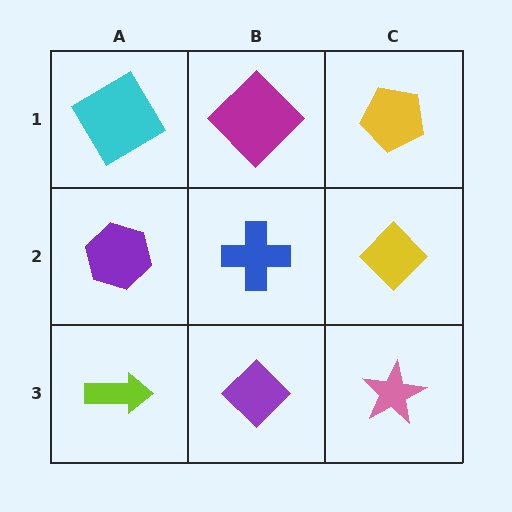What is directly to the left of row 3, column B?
A lime arrow.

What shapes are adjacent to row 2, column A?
A cyan diamond (row 1, column A), a lime arrow (row 3, column A), a blue cross (row 2, column B).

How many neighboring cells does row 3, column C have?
2.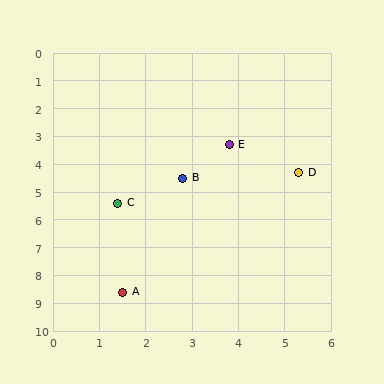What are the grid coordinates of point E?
Point E is at approximately (3.8, 3.3).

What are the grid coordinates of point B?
Point B is at approximately (2.8, 4.5).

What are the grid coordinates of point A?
Point A is at approximately (1.5, 8.6).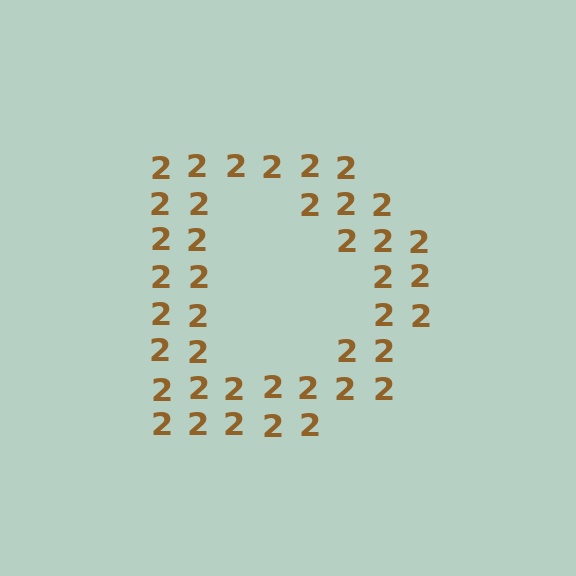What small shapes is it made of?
It is made of small digit 2's.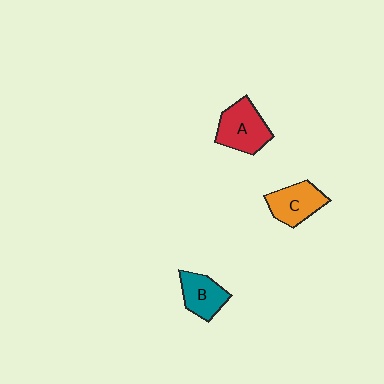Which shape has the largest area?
Shape A (red).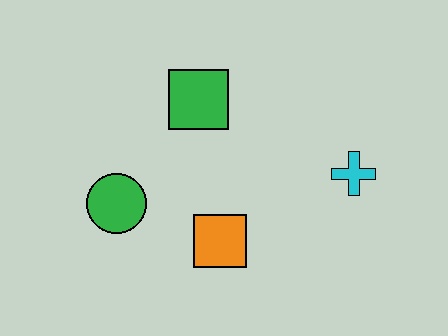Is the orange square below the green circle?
Yes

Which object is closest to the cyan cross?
The orange square is closest to the cyan cross.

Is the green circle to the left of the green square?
Yes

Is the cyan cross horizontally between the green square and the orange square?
No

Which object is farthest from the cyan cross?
The green circle is farthest from the cyan cross.